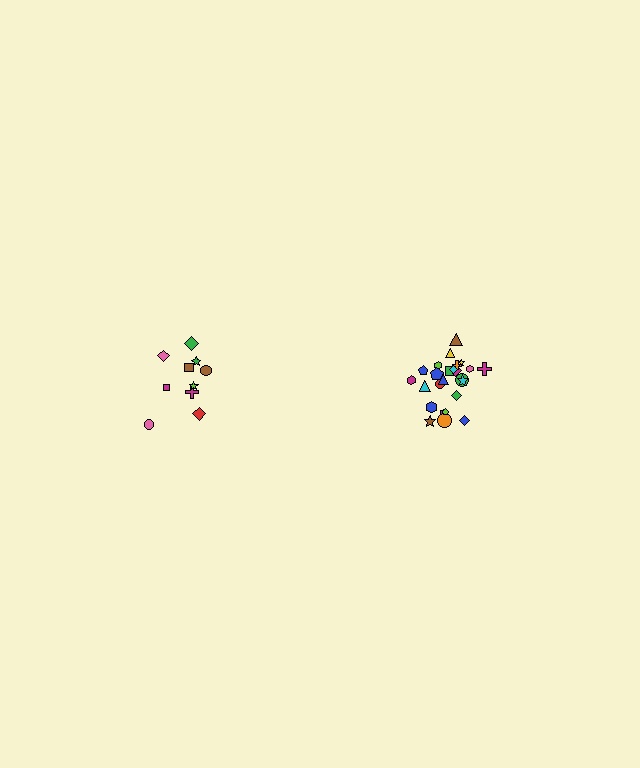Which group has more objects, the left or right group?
The right group.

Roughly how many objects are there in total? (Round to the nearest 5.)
Roughly 35 objects in total.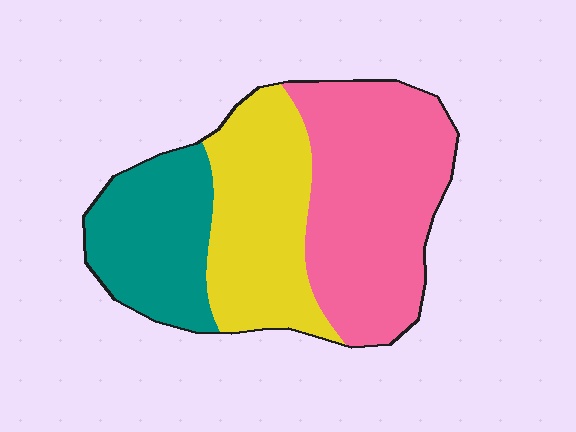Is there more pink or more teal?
Pink.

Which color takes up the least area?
Teal, at roughly 25%.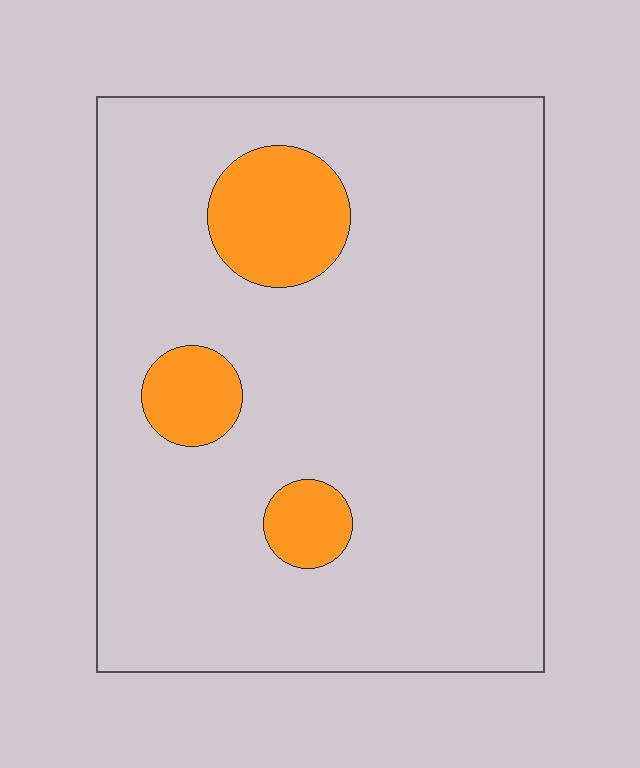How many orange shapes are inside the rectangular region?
3.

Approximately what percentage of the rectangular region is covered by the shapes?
Approximately 10%.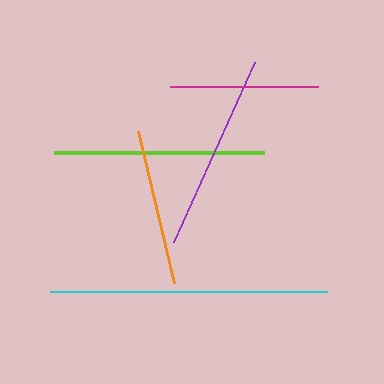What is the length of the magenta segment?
The magenta segment is approximately 148 pixels long.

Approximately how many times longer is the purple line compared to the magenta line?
The purple line is approximately 1.3 times the length of the magenta line.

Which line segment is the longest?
The cyan line is the longest at approximately 277 pixels.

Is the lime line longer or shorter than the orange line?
The lime line is longer than the orange line.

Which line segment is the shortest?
The magenta line is the shortest at approximately 148 pixels.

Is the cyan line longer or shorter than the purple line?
The cyan line is longer than the purple line.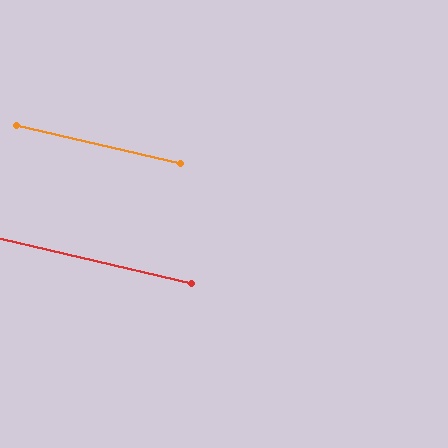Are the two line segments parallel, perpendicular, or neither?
Parallel — their directions differ by only 0.2°.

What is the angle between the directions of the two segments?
Approximately 0 degrees.